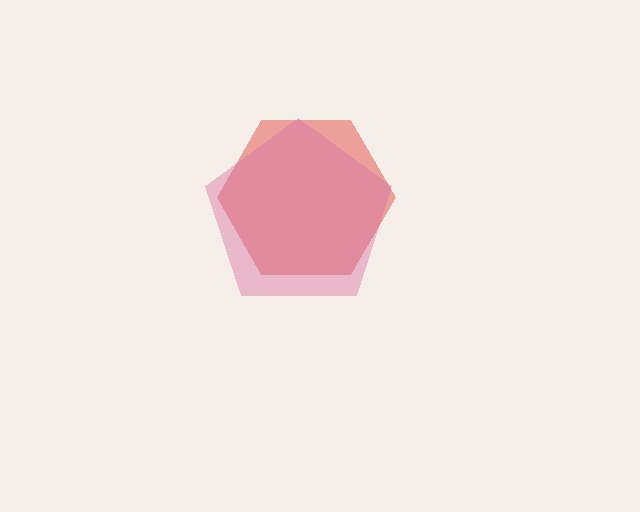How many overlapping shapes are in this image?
There are 2 overlapping shapes in the image.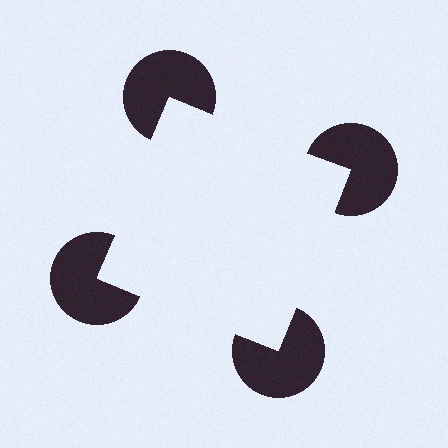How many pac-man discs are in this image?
There are 4 — one at each vertex of the illusory square.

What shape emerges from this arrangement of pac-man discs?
An illusory square — its edges are inferred from the aligned wedge cuts in the pac-man discs, not physically drawn.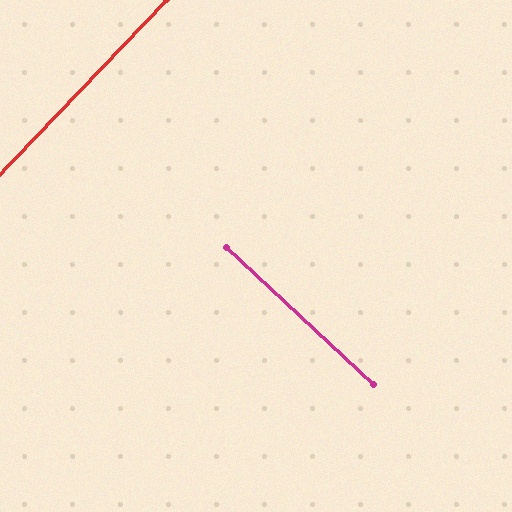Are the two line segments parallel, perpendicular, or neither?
Perpendicular — they meet at approximately 90°.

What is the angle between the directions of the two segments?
Approximately 90 degrees.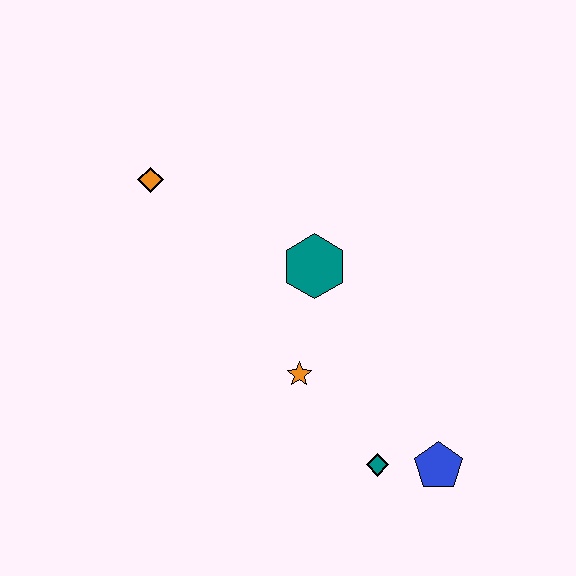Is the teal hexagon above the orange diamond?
No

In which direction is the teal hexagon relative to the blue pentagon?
The teal hexagon is above the blue pentagon.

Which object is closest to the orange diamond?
The teal hexagon is closest to the orange diamond.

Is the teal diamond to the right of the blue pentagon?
No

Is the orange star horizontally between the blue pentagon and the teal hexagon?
No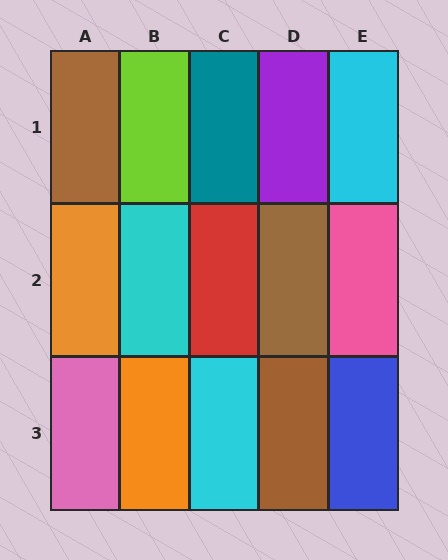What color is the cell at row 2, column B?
Cyan.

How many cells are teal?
1 cell is teal.